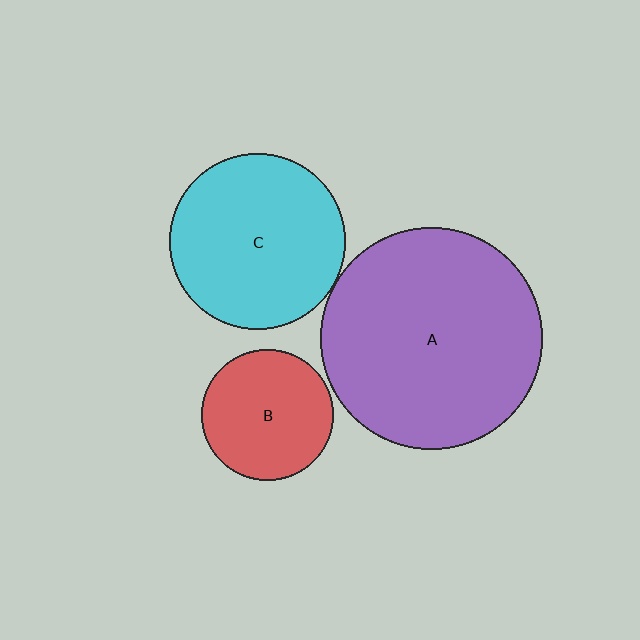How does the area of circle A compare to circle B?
Approximately 2.9 times.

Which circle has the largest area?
Circle A (purple).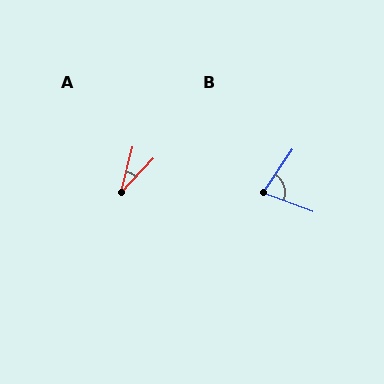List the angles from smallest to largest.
A (30°), B (76°).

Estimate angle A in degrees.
Approximately 30 degrees.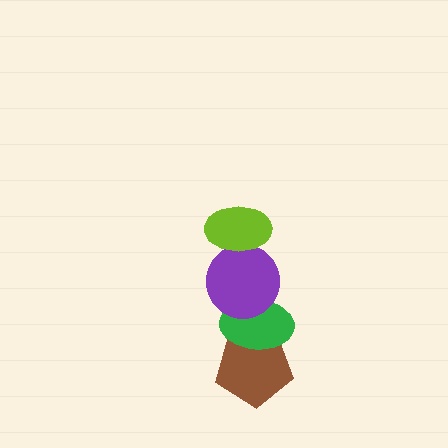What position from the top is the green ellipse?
The green ellipse is 3rd from the top.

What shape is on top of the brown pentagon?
The green ellipse is on top of the brown pentagon.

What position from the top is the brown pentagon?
The brown pentagon is 4th from the top.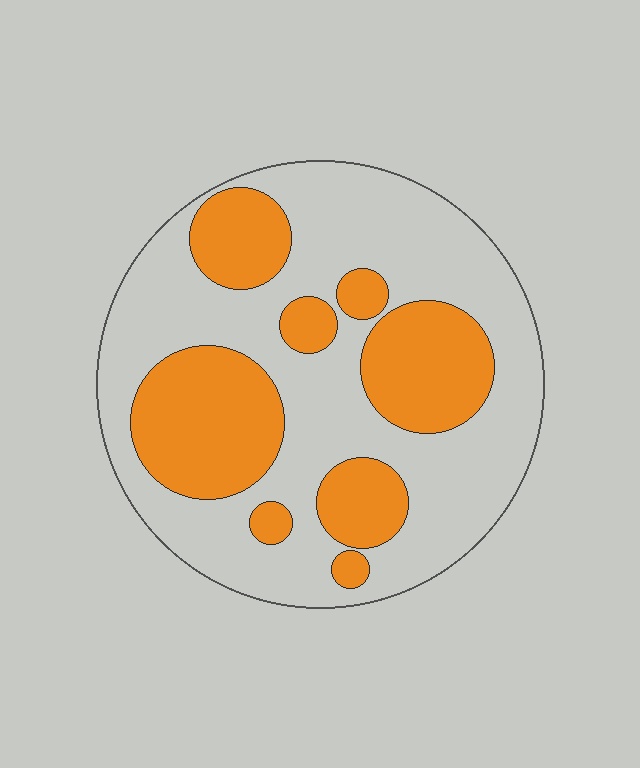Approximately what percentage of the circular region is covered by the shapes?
Approximately 35%.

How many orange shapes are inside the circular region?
8.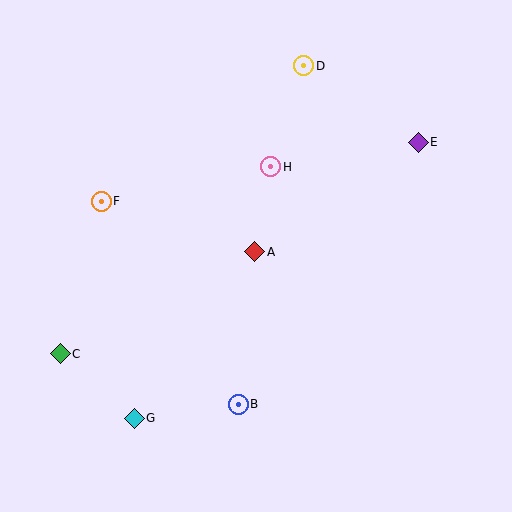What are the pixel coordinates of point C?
Point C is at (60, 354).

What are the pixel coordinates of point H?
Point H is at (271, 167).